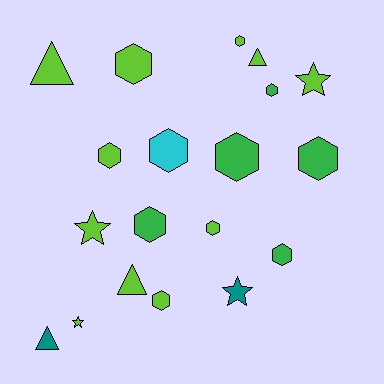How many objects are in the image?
There are 19 objects.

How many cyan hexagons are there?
There is 1 cyan hexagon.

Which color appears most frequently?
Lime, with 11 objects.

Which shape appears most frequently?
Hexagon, with 11 objects.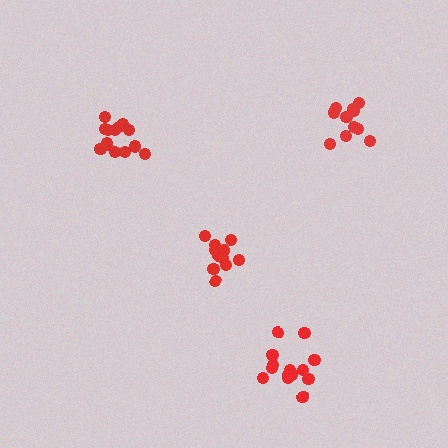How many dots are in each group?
Group 1: 14 dots, Group 2: 11 dots, Group 3: 11 dots, Group 4: 15 dots (51 total).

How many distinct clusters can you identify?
There are 4 distinct clusters.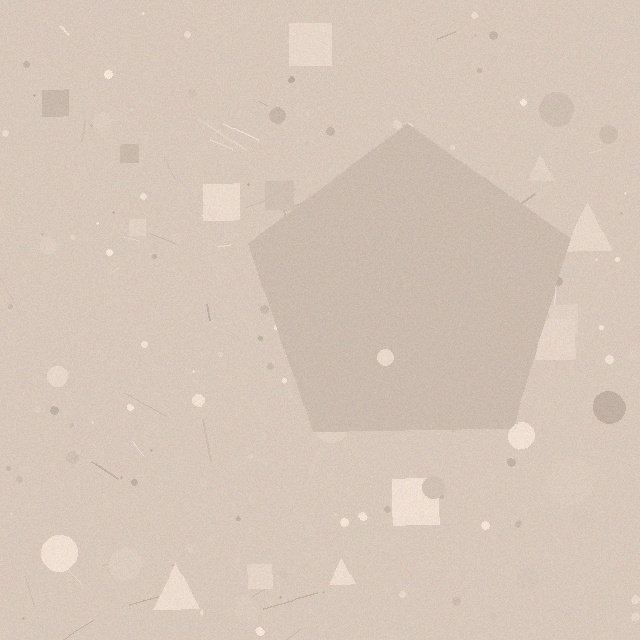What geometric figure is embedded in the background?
A pentagon is embedded in the background.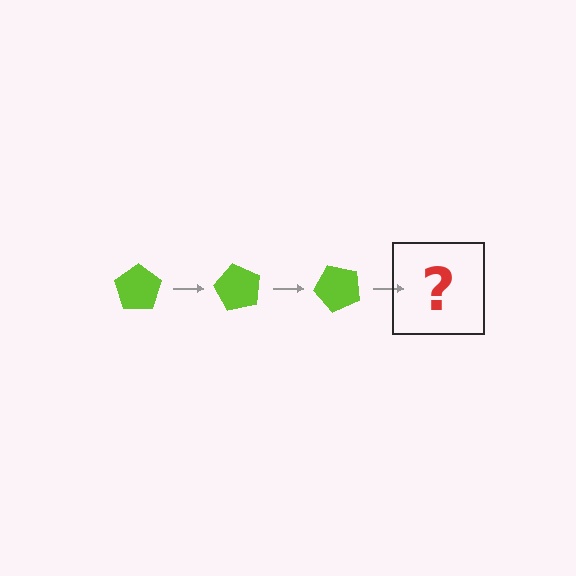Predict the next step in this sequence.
The next step is a lime pentagon rotated 180 degrees.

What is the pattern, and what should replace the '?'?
The pattern is that the pentagon rotates 60 degrees each step. The '?' should be a lime pentagon rotated 180 degrees.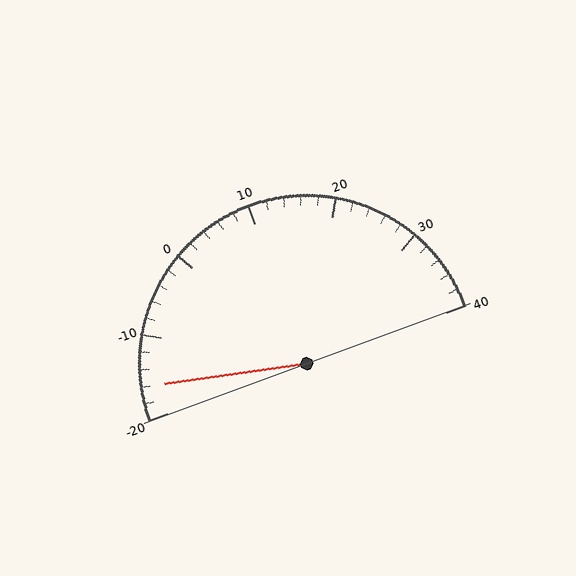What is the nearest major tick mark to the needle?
The nearest major tick mark is -20.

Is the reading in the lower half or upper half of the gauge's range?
The reading is in the lower half of the range (-20 to 40).